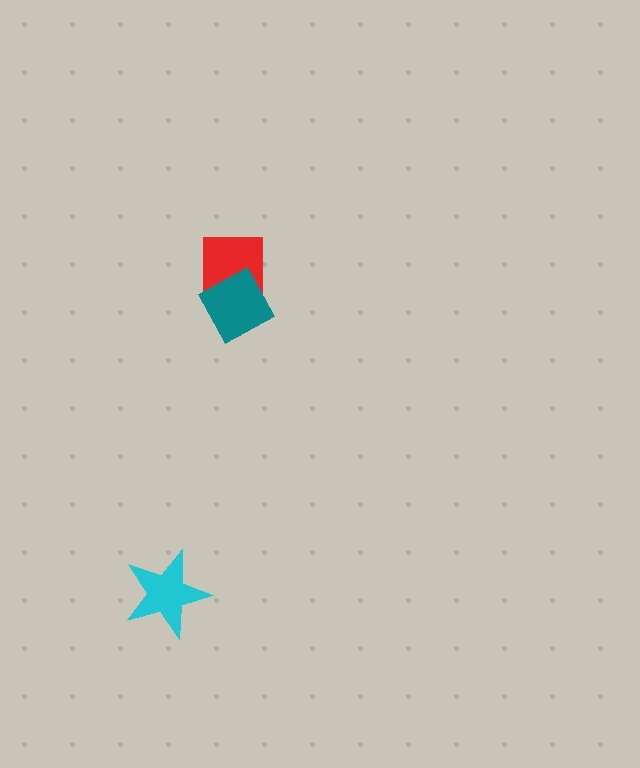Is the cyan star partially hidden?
No, no other shape covers it.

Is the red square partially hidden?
Yes, it is partially covered by another shape.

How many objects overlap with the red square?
1 object overlaps with the red square.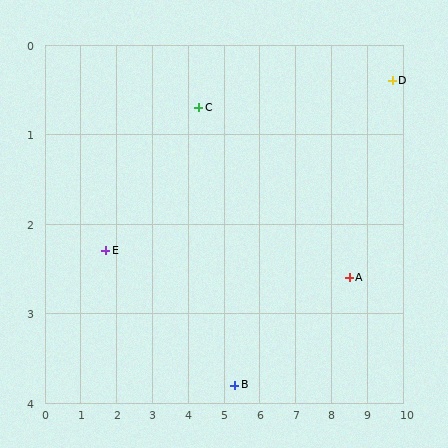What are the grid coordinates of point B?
Point B is at approximately (5.3, 3.8).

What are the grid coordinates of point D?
Point D is at approximately (9.7, 0.4).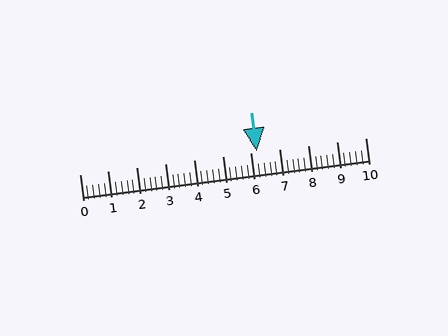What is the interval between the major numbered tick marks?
The major tick marks are spaced 1 units apart.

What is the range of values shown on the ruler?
The ruler shows values from 0 to 10.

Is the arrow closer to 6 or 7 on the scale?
The arrow is closer to 6.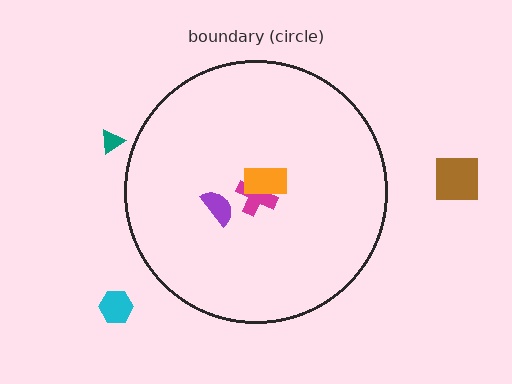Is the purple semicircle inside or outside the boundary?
Inside.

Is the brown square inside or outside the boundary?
Outside.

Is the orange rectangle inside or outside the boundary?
Inside.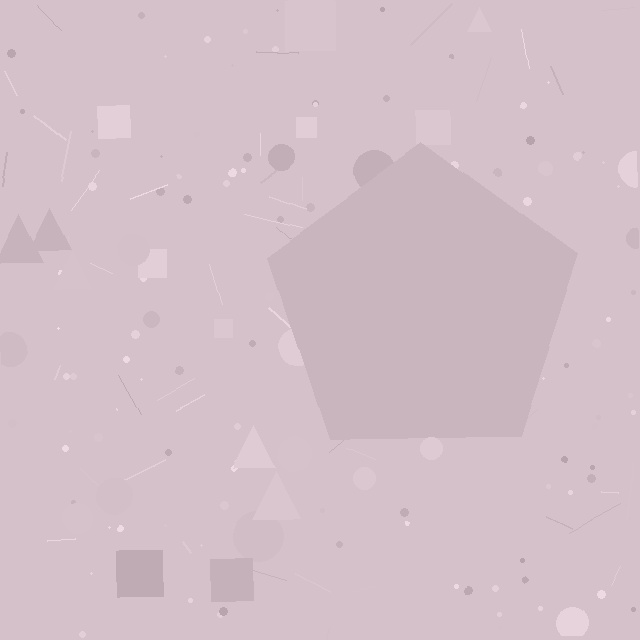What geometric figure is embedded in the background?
A pentagon is embedded in the background.